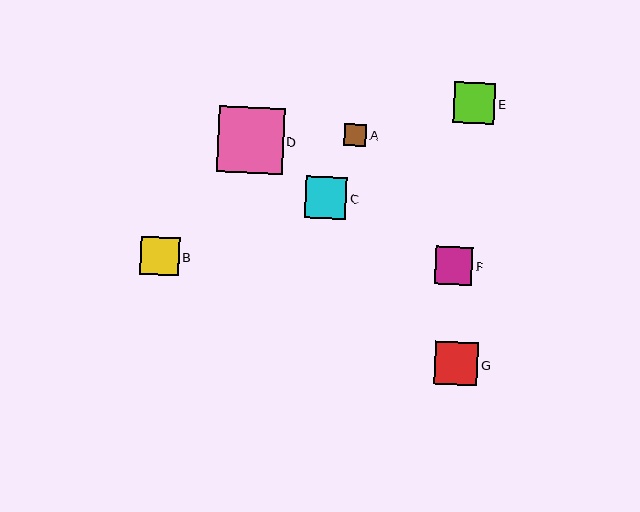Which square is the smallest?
Square A is the smallest with a size of approximately 22 pixels.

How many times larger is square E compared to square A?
Square E is approximately 1.9 times the size of square A.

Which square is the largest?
Square D is the largest with a size of approximately 66 pixels.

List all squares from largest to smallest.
From largest to smallest: D, G, C, E, B, F, A.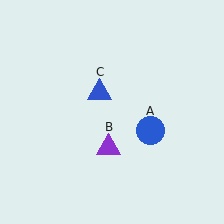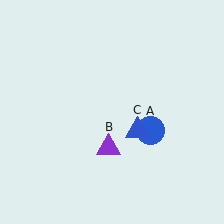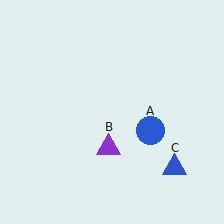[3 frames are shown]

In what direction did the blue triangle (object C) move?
The blue triangle (object C) moved down and to the right.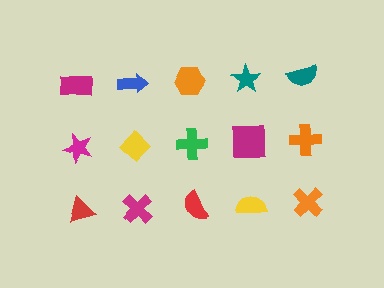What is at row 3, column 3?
A red semicircle.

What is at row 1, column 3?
An orange hexagon.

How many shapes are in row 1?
5 shapes.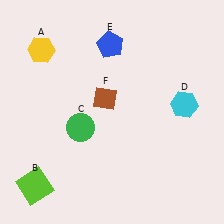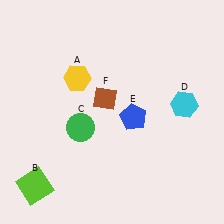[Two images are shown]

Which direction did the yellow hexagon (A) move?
The yellow hexagon (A) moved right.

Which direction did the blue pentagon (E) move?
The blue pentagon (E) moved down.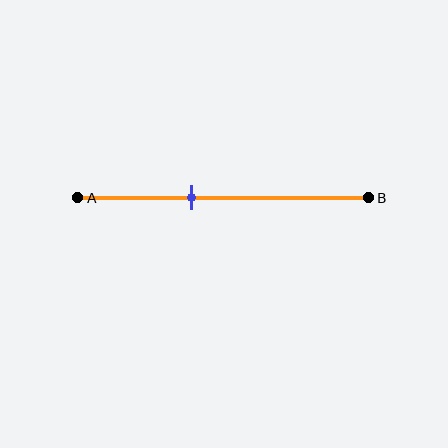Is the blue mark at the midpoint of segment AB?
No, the mark is at about 40% from A, not at the 50% midpoint.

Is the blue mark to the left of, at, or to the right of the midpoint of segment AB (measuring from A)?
The blue mark is to the left of the midpoint of segment AB.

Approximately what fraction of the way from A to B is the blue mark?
The blue mark is approximately 40% of the way from A to B.